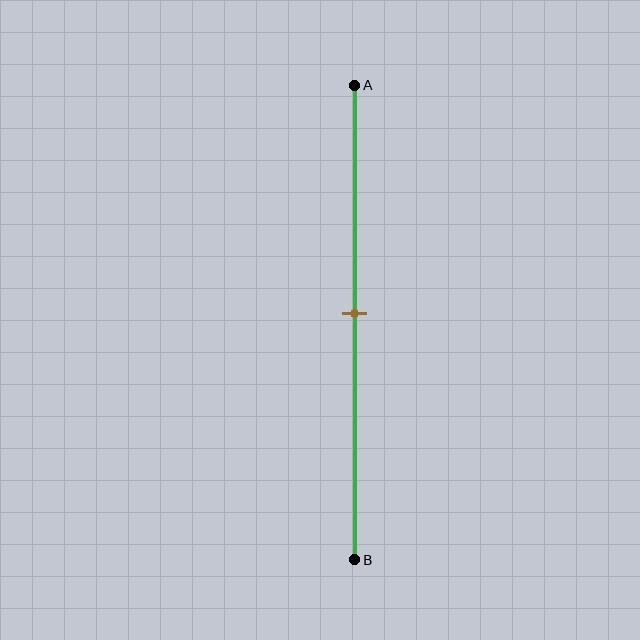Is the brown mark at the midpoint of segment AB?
Yes, the mark is approximately at the midpoint.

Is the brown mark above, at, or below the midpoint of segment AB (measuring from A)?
The brown mark is approximately at the midpoint of segment AB.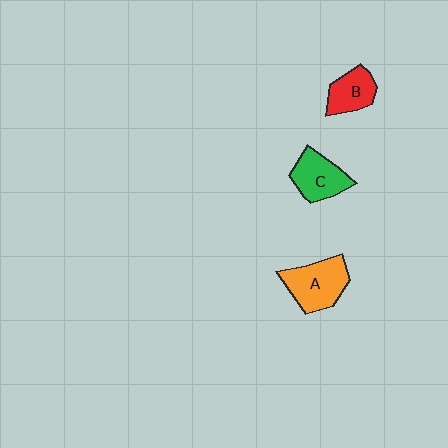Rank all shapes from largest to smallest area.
From largest to smallest: A (orange), C (green), B (red).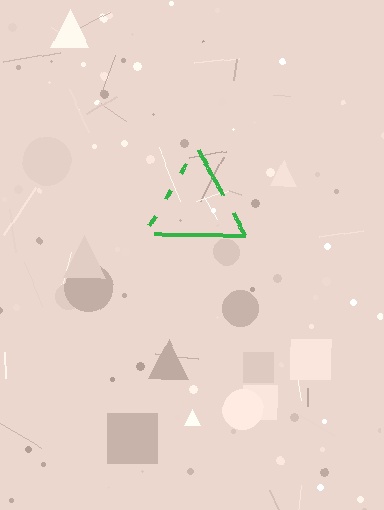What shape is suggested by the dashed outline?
The dashed outline suggests a triangle.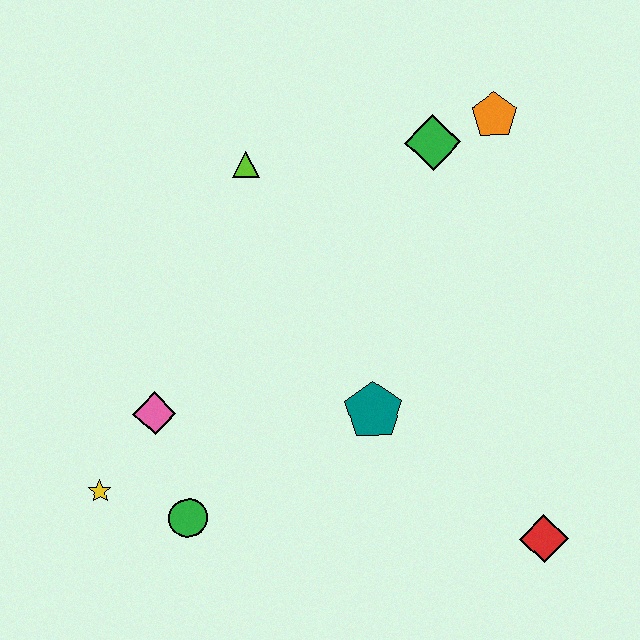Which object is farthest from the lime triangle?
The red diamond is farthest from the lime triangle.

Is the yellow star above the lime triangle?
No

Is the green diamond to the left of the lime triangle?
No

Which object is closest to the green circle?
The yellow star is closest to the green circle.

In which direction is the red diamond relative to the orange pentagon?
The red diamond is below the orange pentagon.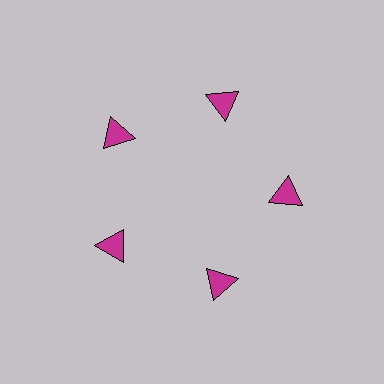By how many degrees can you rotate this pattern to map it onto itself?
The pattern maps onto itself every 72 degrees of rotation.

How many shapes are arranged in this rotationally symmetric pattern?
There are 5 shapes, arranged in 5 groups of 1.